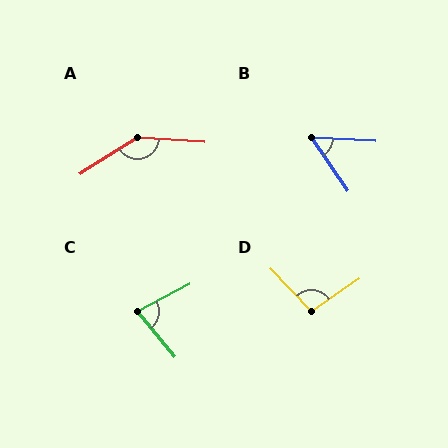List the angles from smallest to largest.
B (53°), C (78°), D (99°), A (144°).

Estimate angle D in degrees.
Approximately 99 degrees.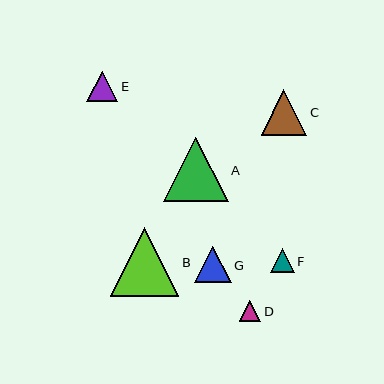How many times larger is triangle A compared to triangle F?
Triangle A is approximately 2.7 times the size of triangle F.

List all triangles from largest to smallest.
From largest to smallest: B, A, C, G, E, F, D.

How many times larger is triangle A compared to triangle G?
Triangle A is approximately 1.8 times the size of triangle G.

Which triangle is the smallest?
Triangle D is the smallest with a size of approximately 22 pixels.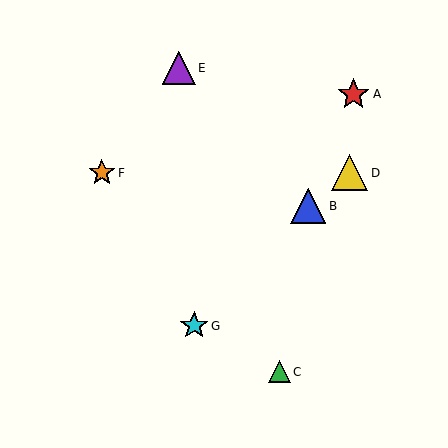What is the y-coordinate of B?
Object B is at y≈206.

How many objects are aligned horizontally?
2 objects (D, F) are aligned horizontally.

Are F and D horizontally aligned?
Yes, both are at y≈173.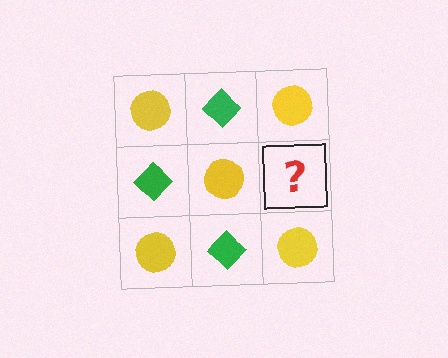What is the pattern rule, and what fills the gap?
The rule is that it alternates yellow circle and green diamond in a checkerboard pattern. The gap should be filled with a green diamond.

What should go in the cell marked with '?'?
The missing cell should contain a green diamond.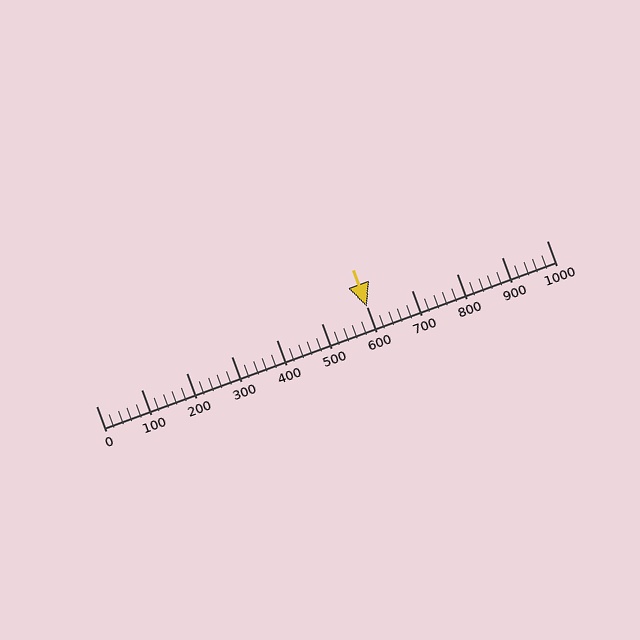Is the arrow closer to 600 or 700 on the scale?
The arrow is closer to 600.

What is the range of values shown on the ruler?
The ruler shows values from 0 to 1000.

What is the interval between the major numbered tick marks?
The major tick marks are spaced 100 units apart.